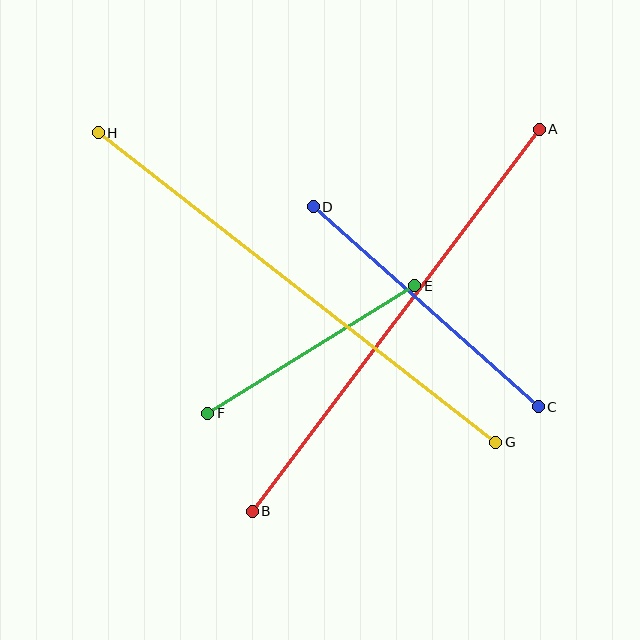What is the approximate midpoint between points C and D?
The midpoint is at approximately (426, 307) pixels.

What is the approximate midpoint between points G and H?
The midpoint is at approximately (297, 288) pixels.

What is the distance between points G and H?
The distance is approximately 504 pixels.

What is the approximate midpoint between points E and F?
The midpoint is at approximately (311, 350) pixels.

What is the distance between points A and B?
The distance is approximately 478 pixels.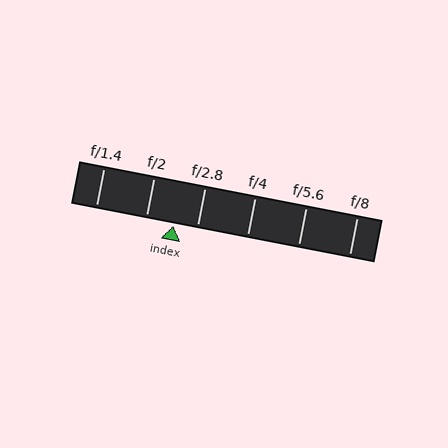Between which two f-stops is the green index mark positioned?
The index mark is between f/2 and f/2.8.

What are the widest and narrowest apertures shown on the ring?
The widest aperture shown is f/1.4 and the narrowest is f/8.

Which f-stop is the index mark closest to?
The index mark is closest to f/2.8.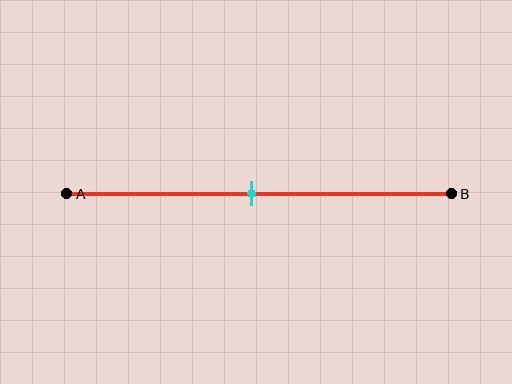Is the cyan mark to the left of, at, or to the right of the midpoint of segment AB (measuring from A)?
The cyan mark is approximately at the midpoint of segment AB.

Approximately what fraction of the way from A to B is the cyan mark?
The cyan mark is approximately 50% of the way from A to B.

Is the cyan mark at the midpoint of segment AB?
Yes, the mark is approximately at the midpoint.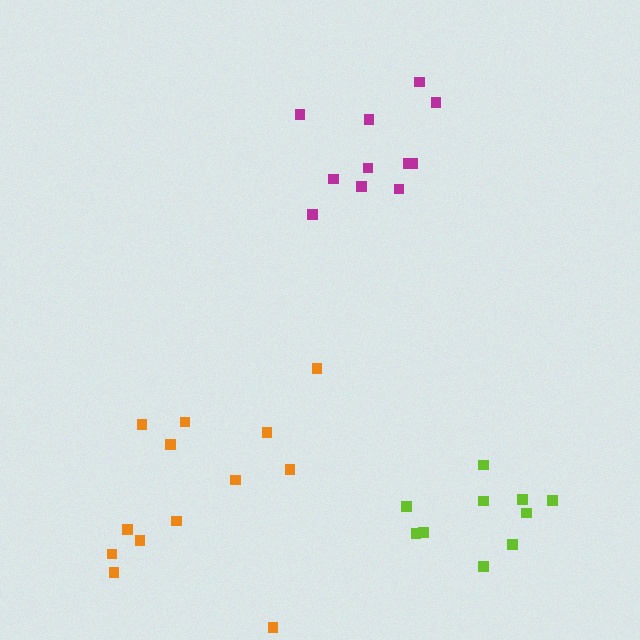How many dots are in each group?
Group 1: 11 dots, Group 2: 13 dots, Group 3: 10 dots (34 total).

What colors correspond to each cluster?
The clusters are colored: magenta, orange, lime.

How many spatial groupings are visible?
There are 3 spatial groupings.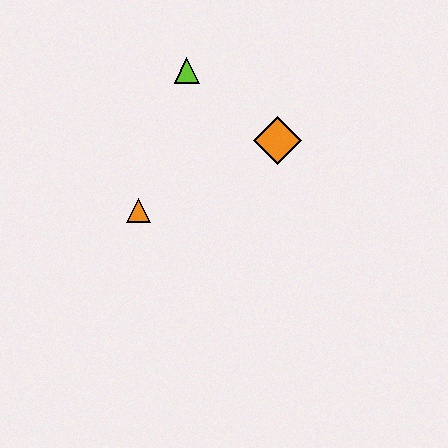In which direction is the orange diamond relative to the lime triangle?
The orange diamond is to the right of the lime triangle.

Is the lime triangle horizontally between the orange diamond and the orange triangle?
Yes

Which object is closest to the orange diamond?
The lime triangle is closest to the orange diamond.